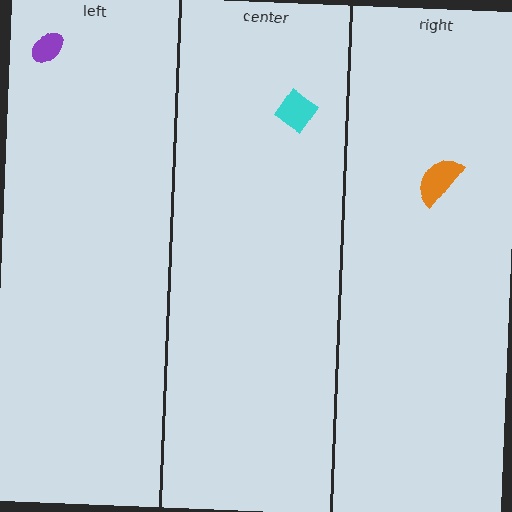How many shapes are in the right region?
1.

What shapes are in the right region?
The orange semicircle.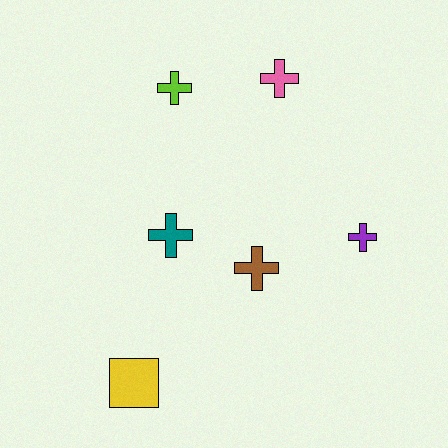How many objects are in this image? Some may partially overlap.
There are 6 objects.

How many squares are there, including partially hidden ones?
There is 1 square.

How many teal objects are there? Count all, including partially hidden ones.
There is 1 teal object.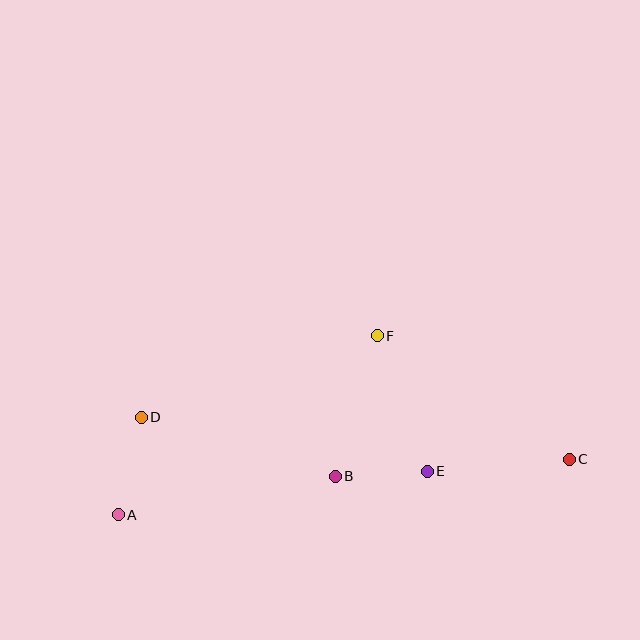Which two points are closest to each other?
Points B and E are closest to each other.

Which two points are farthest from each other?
Points A and C are farthest from each other.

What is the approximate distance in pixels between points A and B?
The distance between A and B is approximately 220 pixels.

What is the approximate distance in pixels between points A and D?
The distance between A and D is approximately 100 pixels.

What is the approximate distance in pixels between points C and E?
The distance between C and E is approximately 142 pixels.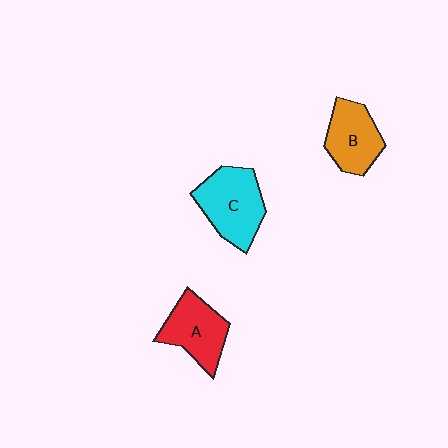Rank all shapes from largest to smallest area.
From largest to smallest: C (cyan), A (red), B (orange).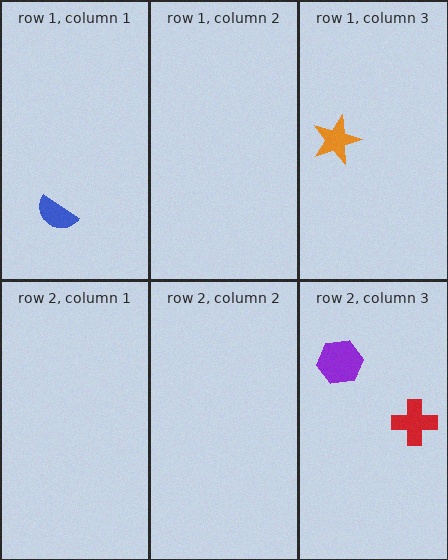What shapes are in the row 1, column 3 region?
The orange star.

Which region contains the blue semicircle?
The row 1, column 1 region.